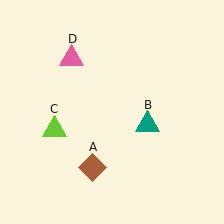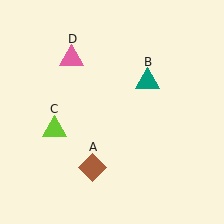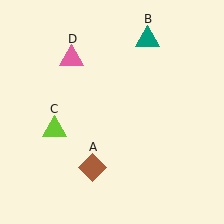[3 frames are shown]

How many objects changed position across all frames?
1 object changed position: teal triangle (object B).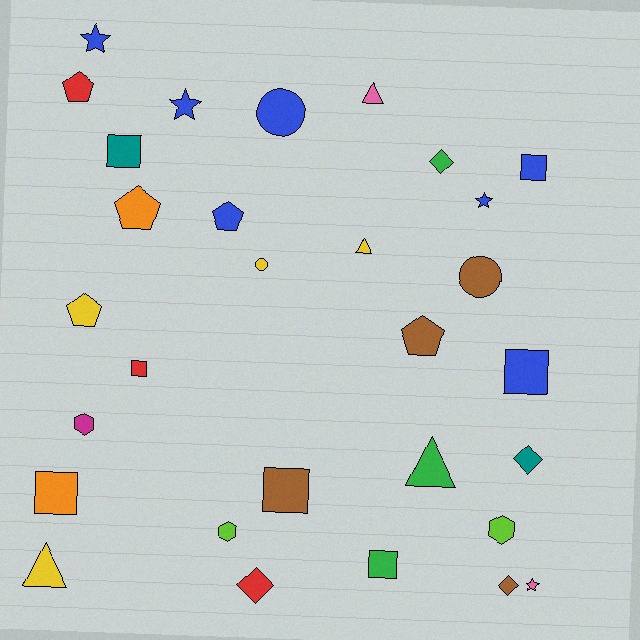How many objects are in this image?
There are 30 objects.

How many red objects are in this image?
There are 3 red objects.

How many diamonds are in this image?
There are 4 diamonds.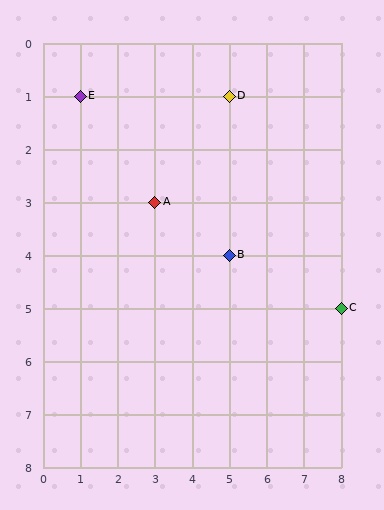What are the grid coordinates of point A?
Point A is at grid coordinates (3, 3).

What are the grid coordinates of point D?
Point D is at grid coordinates (5, 1).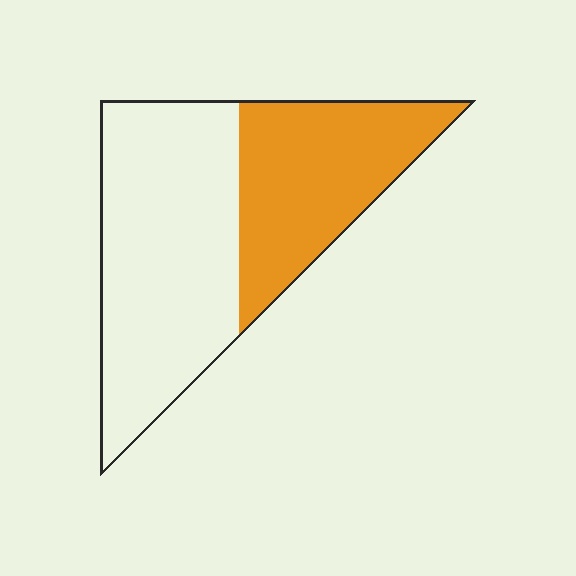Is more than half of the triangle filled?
No.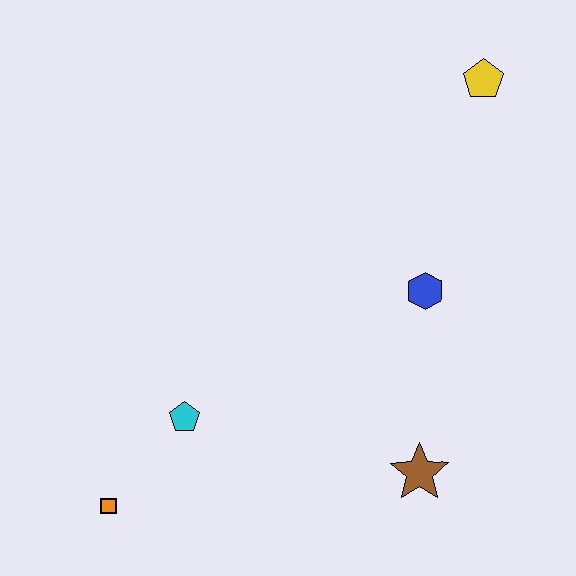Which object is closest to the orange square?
The cyan pentagon is closest to the orange square.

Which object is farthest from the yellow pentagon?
The orange square is farthest from the yellow pentagon.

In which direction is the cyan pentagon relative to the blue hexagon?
The cyan pentagon is to the left of the blue hexagon.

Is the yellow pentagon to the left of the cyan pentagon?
No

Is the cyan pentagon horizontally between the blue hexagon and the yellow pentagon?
No